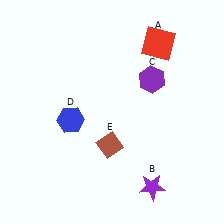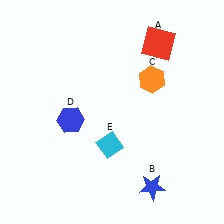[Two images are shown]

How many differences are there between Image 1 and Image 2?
There are 3 differences between the two images.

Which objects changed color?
B changed from purple to blue. C changed from purple to orange. E changed from brown to cyan.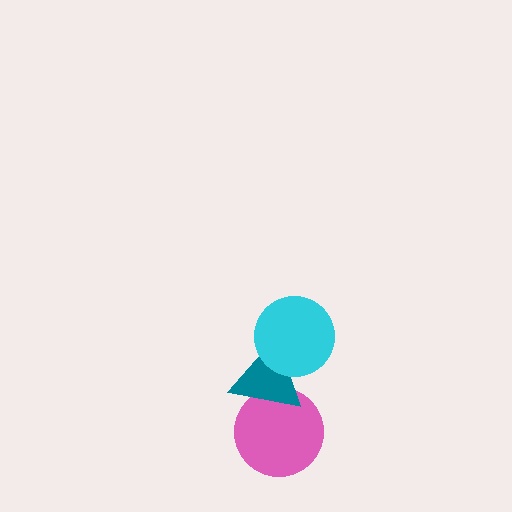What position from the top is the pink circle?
The pink circle is 3rd from the top.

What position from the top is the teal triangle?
The teal triangle is 2nd from the top.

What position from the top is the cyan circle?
The cyan circle is 1st from the top.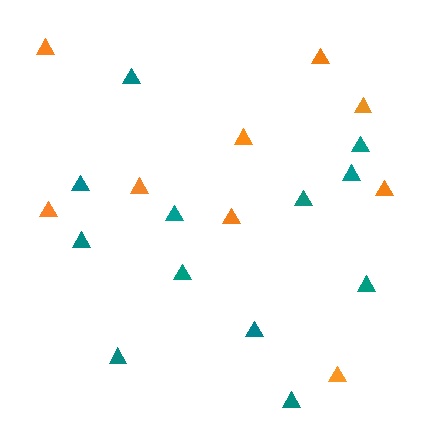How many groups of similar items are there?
There are 2 groups: one group of orange triangles (9) and one group of teal triangles (12).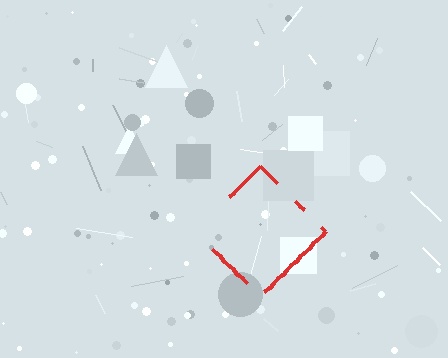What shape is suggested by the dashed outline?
The dashed outline suggests a diamond.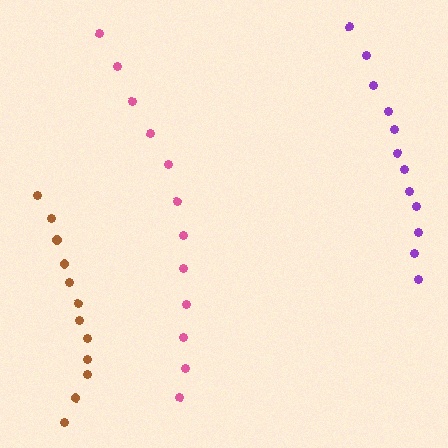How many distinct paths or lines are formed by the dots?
There are 3 distinct paths.